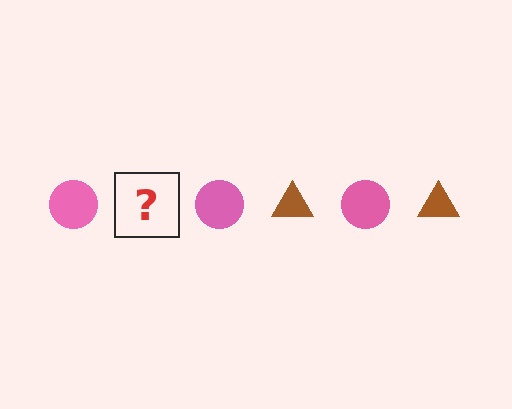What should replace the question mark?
The question mark should be replaced with a brown triangle.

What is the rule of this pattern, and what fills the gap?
The rule is that the pattern alternates between pink circle and brown triangle. The gap should be filled with a brown triangle.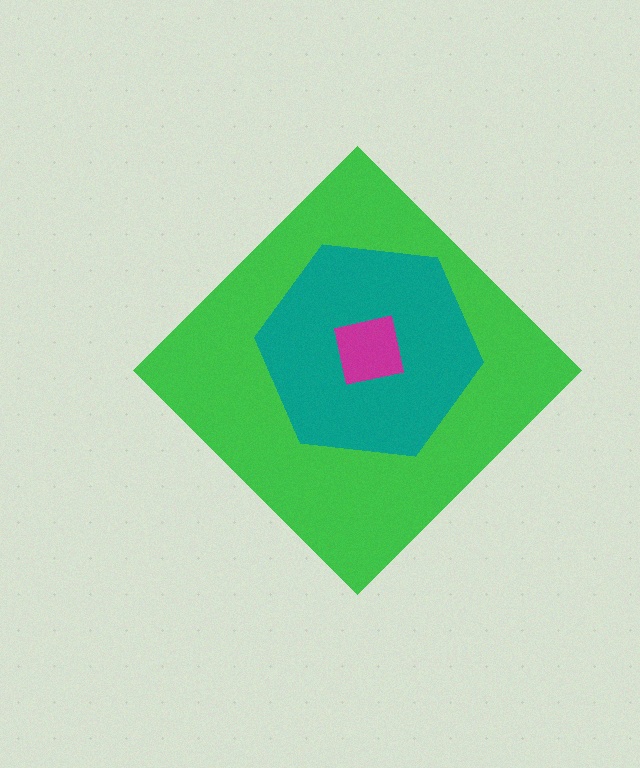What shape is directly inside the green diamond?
The teal hexagon.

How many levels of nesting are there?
3.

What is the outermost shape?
The green diamond.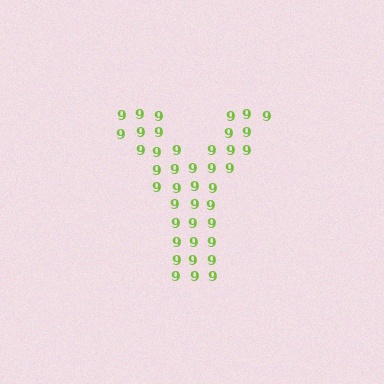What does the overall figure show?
The overall figure shows the letter Y.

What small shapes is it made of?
It is made of small digit 9's.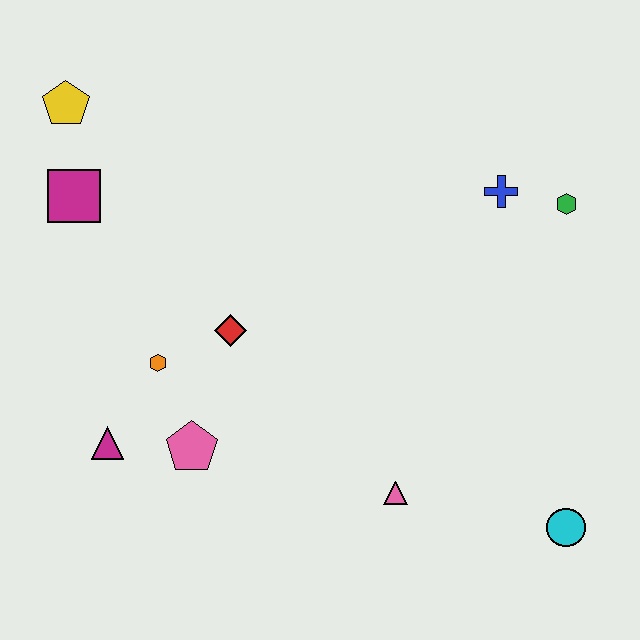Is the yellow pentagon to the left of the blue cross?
Yes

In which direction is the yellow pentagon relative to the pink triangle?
The yellow pentagon is above the pink triangle.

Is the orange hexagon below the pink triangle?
No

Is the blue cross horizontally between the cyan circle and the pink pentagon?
Yes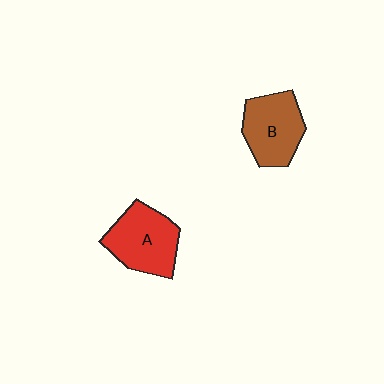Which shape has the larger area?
Shape A (red).